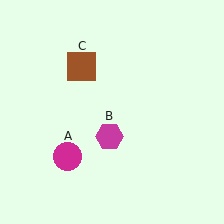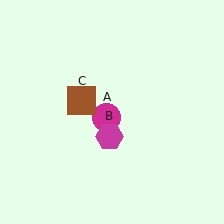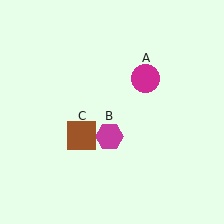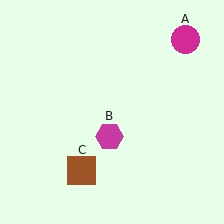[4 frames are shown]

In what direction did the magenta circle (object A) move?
The magenta circle (object A) moved up and to the right.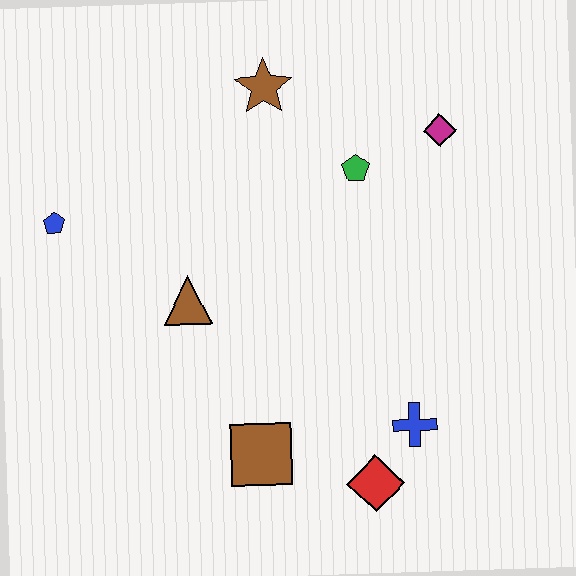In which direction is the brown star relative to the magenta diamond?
The brown star is to the left of the magenta diamond.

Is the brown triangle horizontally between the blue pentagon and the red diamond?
Yes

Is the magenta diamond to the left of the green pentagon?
No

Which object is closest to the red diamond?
The blue cross is closest to the red diamond.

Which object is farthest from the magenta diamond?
The blue pentagon is farthest from the magenta diamond.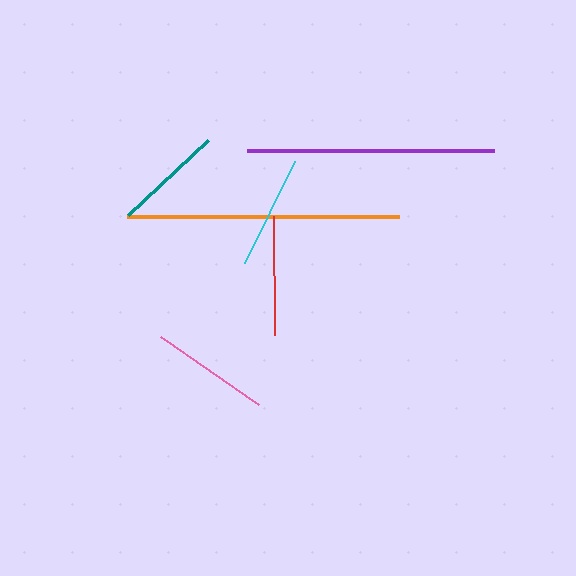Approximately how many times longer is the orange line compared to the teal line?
The orange line is approximately 2.5 times the length of the teal line.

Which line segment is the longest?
The orange line is the longest at approximately 272 pixels.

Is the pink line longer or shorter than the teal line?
The pink line is longer than the teal line.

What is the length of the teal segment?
The teal segment is approximately 110 pixels long.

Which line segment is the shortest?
The teal line is the shortest at approximately 110 pixels.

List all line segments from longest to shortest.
From longest to shortest: orange, purple, pink, red, cyan, teal.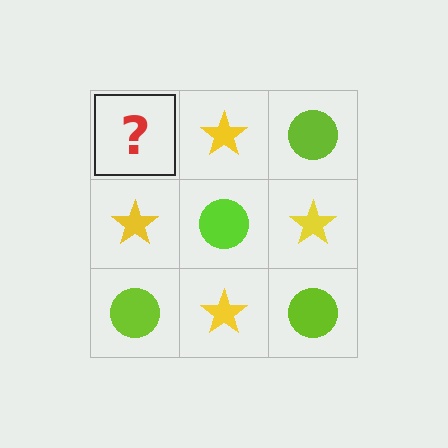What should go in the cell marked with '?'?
The missing cell should contain a lime circle.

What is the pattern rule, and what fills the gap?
The rule is that it alternates lime circle and yellow star in a checkerboard pattern. The gap should be filled with a lime circle.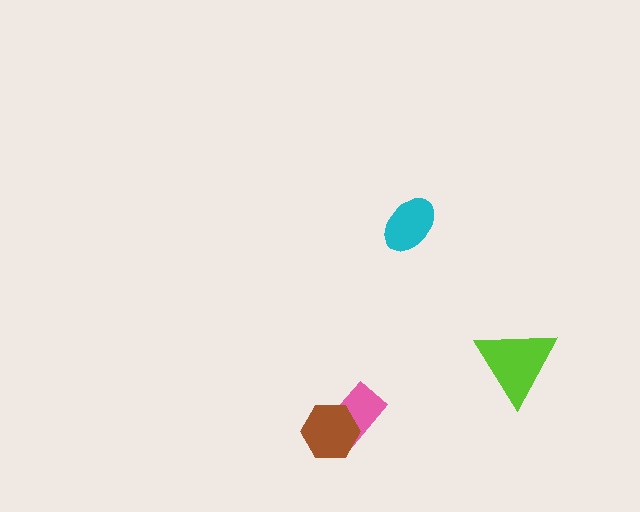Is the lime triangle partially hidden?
No, no other shape covers it.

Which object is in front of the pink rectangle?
The brown hexagon is in front of the pink rectangle.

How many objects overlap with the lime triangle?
0 objects overlap with the lime triangle.